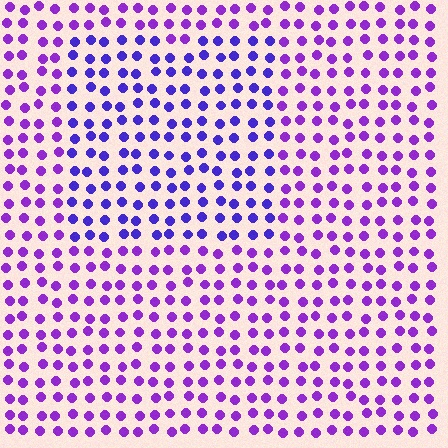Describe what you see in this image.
The image is filled with small purple elements in a uniform arrangement. A rectangle-shaped region is visible where the elements are tinted to a slightly different hue, forming a subtle color boundary.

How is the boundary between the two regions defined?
The boundary is defined purely by a slight shift in hue (about 28 degrees). Spacing, size, and orientation are identical on both sides.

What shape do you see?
I see a rectangle.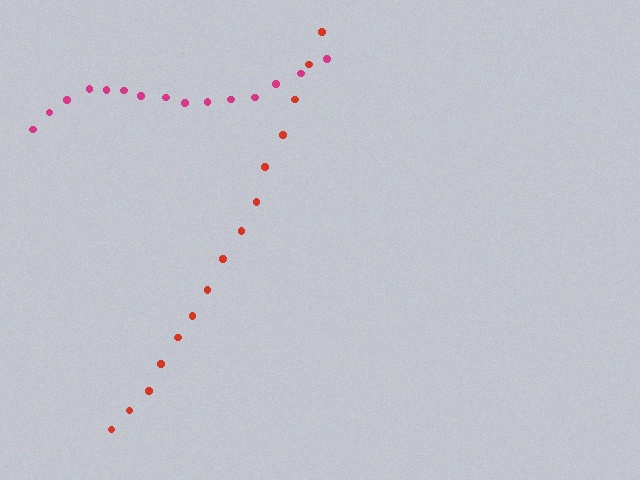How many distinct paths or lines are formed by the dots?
There are 2 distinct paths.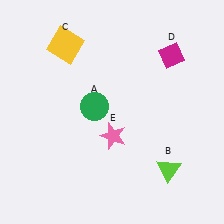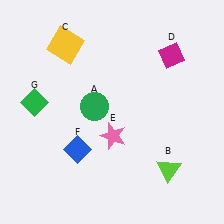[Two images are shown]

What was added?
A blue diamond (F), a green diamond (G) were added in Image 2.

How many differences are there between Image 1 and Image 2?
There are 2 differences between the two images.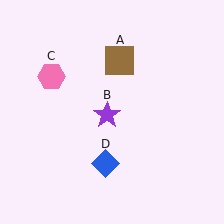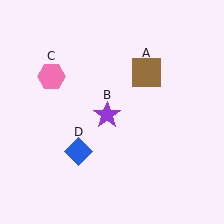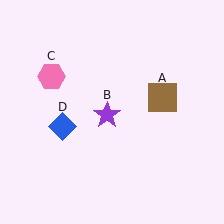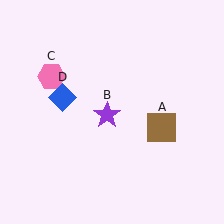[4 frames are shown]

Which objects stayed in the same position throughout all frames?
Purple star (object B) and pink hexagon (object C) remained stationary.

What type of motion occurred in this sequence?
The brown square (object A), blue diamond (object D) rotated clockwise around the center of the scene.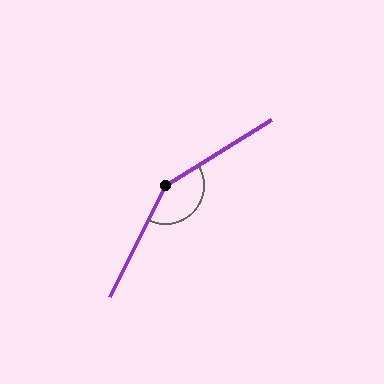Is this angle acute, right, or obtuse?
It is obtuse.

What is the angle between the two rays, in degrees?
Approximately 148 degrees.